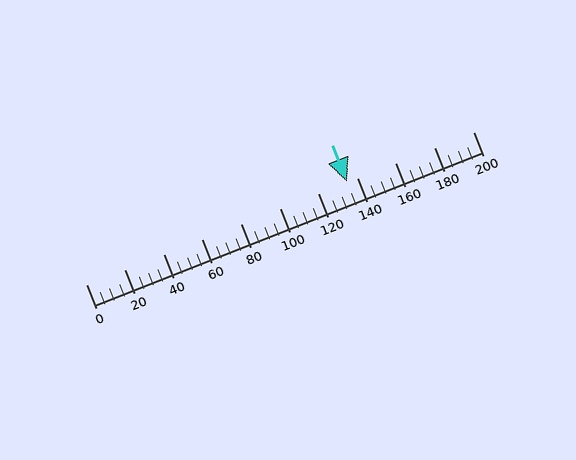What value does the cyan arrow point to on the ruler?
The cyan arrow points to approximately 135.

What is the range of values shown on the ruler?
The ruler shows values from 0 to 200.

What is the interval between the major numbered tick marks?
The major tick marks are spaced 20 units apart.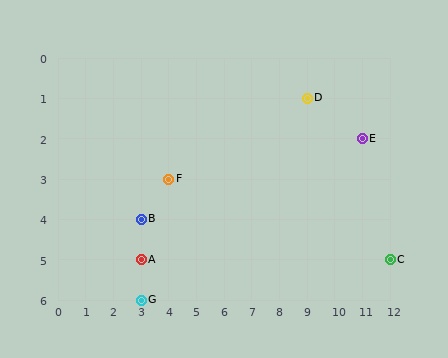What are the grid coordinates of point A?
Point A is at grid coordinates (3, 5).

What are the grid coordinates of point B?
Point B is at grid coordinates (3, 4).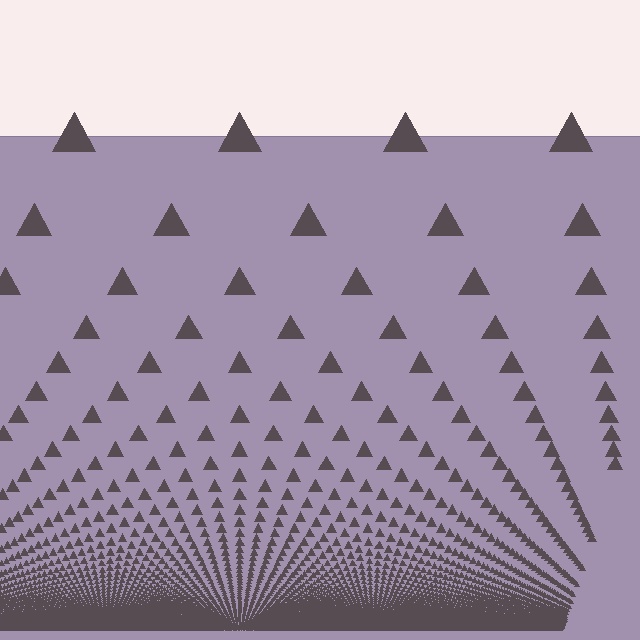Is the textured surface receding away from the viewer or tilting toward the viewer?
The surface appears to tilt toward the viewer. Texture elements get larger and sparser toward the top.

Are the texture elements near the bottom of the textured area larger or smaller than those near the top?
Smaller. The gradient is inverted — elements near the bottom are smaller and denser.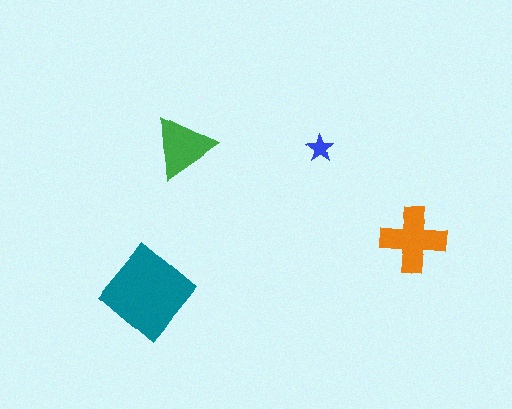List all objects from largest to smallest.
The teal diamond, the orange cross, the green triangle, the blue star.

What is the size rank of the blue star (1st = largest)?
4th.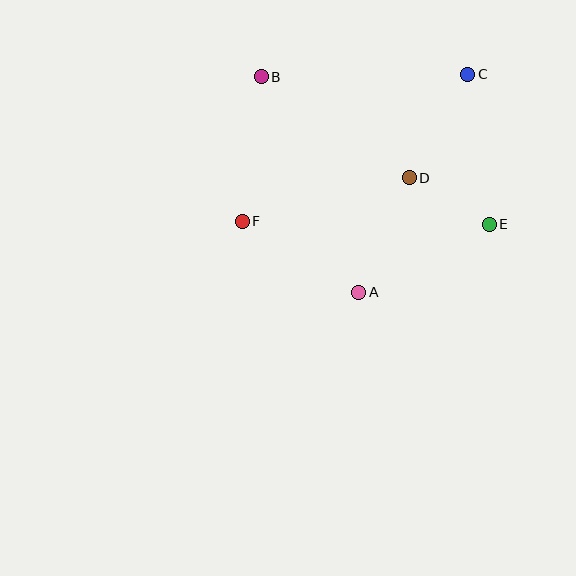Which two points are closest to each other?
Points D and E are closest to each other.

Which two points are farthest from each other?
Points B and E are farthest from each other.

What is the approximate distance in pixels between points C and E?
The distance between C and E is approximately 152 pixels.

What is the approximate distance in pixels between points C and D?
The distance between C and D is approximately 119 pixels.